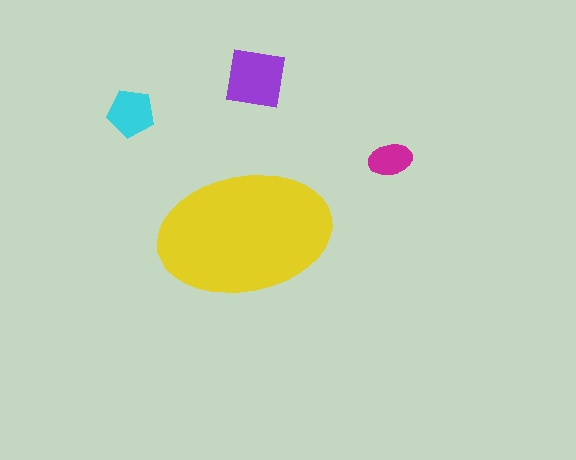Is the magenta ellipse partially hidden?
No, the magenta ellipse is fully visible.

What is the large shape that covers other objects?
A yellow ellipse.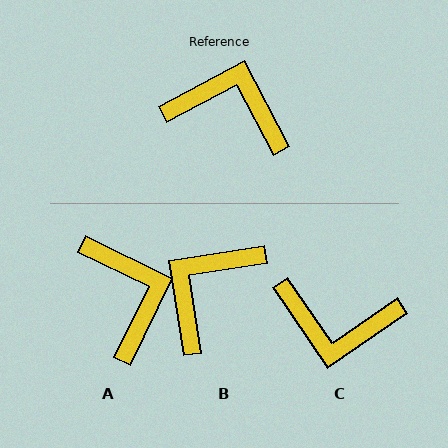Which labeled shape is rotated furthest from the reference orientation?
C, about 173 degrees away.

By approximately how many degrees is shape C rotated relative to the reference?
Approximately 173 degrees clockwise.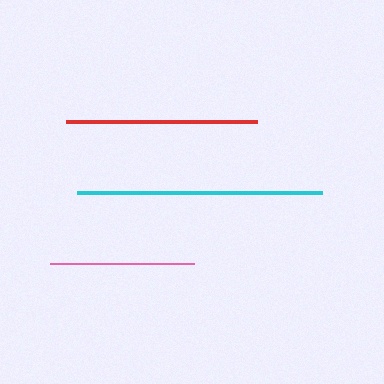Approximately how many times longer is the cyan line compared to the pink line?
The cyan line is approximately 1.7 times the length of the pink line.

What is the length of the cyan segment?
The cyan segment is approximately 245 pixels long.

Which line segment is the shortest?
The pink line is the shortest at approximately 143 pixels.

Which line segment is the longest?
The cyan line is the longest at approximately 245 pixels.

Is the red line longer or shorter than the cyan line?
The cyan line is longer than the red line.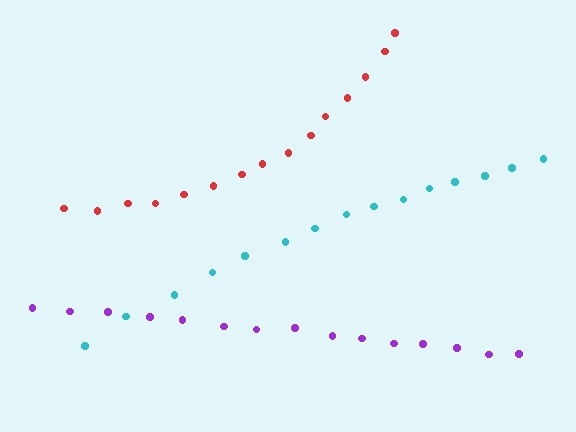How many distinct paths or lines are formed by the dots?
There are 3 distinct paths.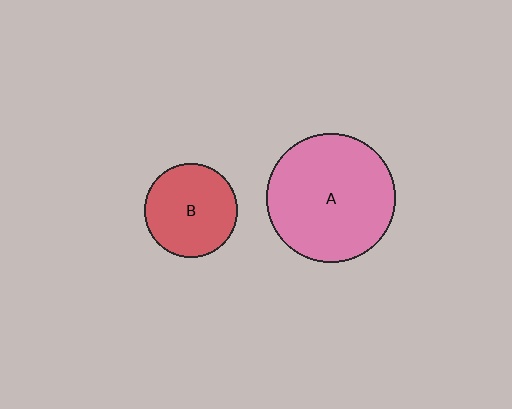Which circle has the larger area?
Circle A (pink).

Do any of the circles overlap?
No, none of the circles overlap.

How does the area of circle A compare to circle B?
Approximately 1.9 times.